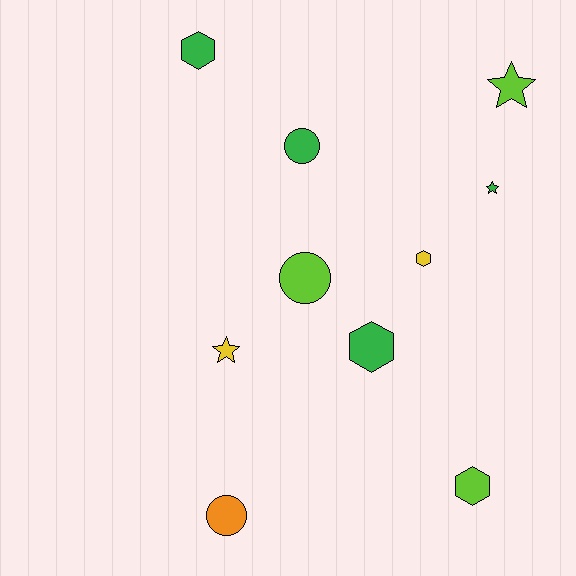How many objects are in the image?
There are 10 objects.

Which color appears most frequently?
Green, with 4 objects.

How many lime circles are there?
There is 1 lime circle.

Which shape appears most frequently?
Hexagon, with 4 objects.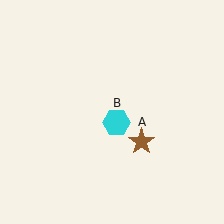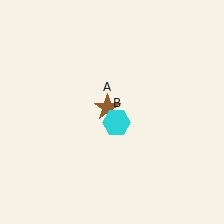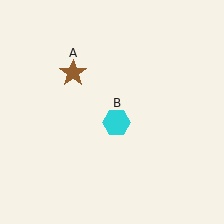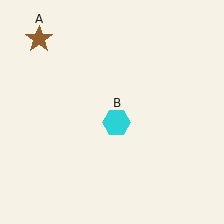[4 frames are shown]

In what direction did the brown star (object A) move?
The brown star (object A) moved up and to the left.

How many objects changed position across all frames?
1 object changed position: brown star (object A).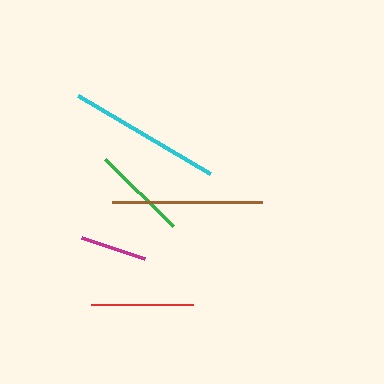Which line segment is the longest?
The cyan line is the longest at approximately 153 pixels.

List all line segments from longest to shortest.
From longest to shortest: cyan, brown, red, green, magenta.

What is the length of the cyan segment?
The cyan segment is approximately 153 pixels long.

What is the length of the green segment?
The green segment is approximately 95 pixels long.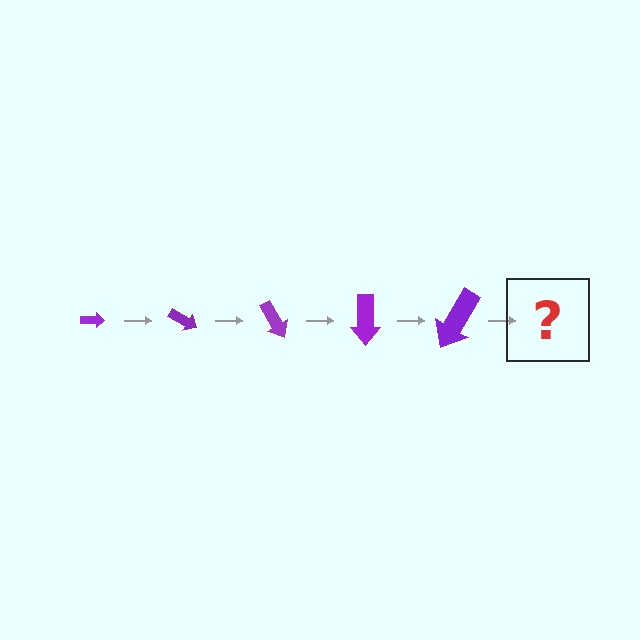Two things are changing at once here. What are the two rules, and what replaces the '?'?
The two rules are that the arrow grows larger each step and it rotates 30 degrees each step. The '?' should be an arrow, larger than the previous one and rotated 150 degrees from the start.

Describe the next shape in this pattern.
It should be an arrow, larger than the previous one and rotated 150 degrees from the start.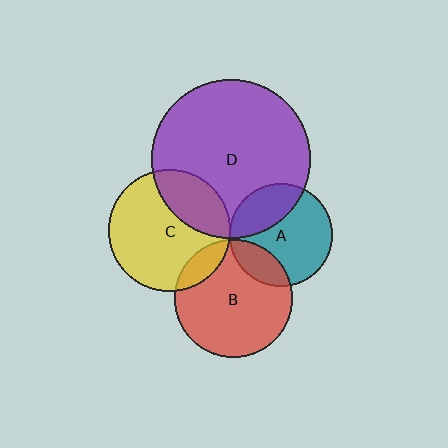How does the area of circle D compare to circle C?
Approximately 1.7 times.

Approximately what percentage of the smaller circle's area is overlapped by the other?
Approximately 15%.